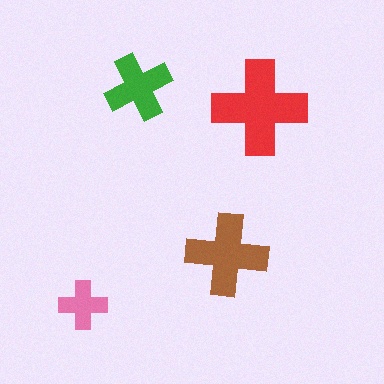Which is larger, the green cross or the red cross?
The red one.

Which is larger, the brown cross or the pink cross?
The brown one.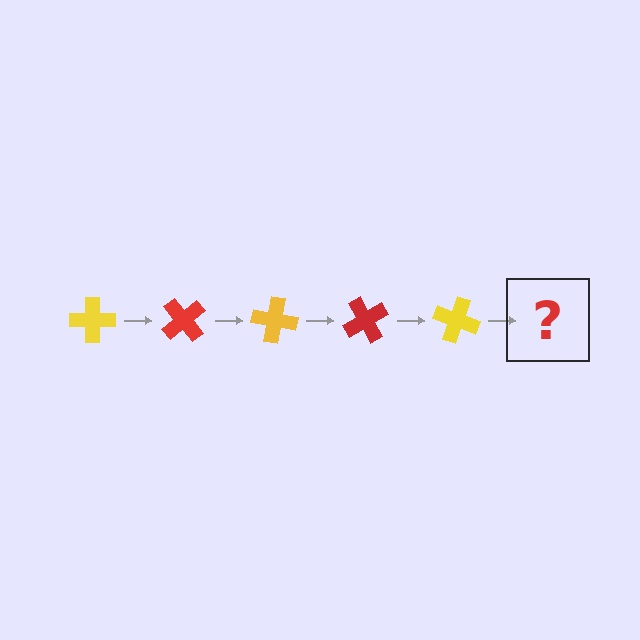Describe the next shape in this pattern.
It should be a red cross, rotated 250 degrees from the start.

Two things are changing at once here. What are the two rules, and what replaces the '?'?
The two rules are that it rotates 50 degrees each step and the color cycles through yellow and red. The '?' should be a red cross, rotated 250 degrees from the start.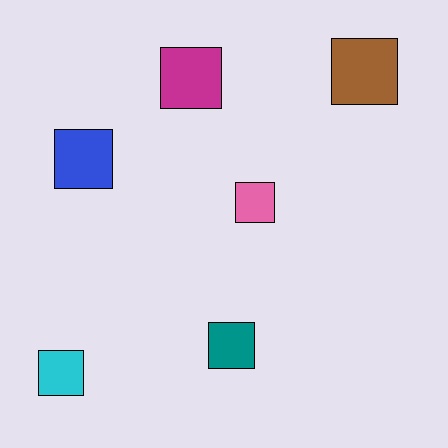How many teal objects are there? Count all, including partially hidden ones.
There is 1 teal object.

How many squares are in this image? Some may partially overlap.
There are 6 squares.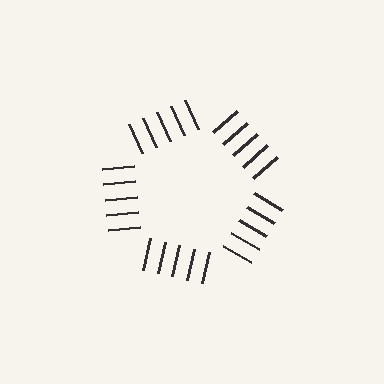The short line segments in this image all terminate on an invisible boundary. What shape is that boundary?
An illusory pentagon — the line segments terminate on its edges but no continuous stroke is drawn.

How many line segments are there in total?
25 — 5 along each of the 5 edges.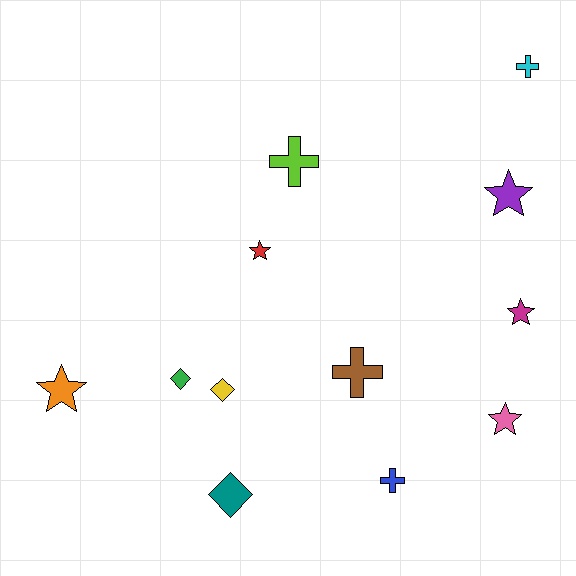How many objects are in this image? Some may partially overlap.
There are 12 objects.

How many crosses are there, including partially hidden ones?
There are 4 crosses.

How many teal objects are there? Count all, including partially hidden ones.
There is 1 teal object.